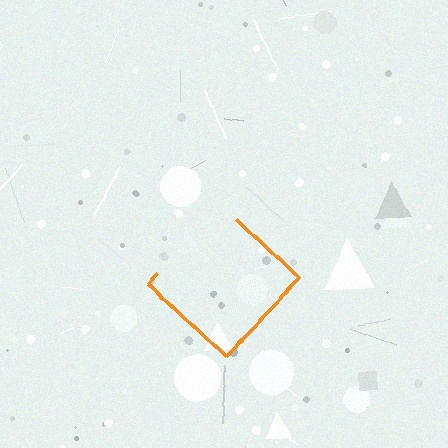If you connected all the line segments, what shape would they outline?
They would outline a diamond.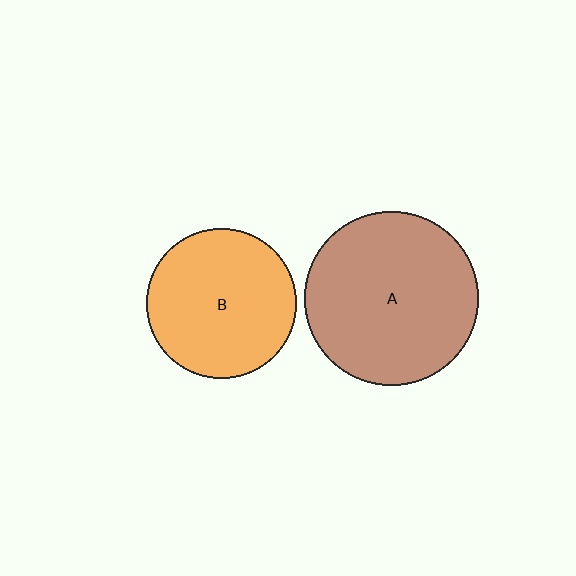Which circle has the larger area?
Circle A (brown).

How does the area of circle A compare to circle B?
Approximately 1.3 times.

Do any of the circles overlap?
No, none of the circles overlap.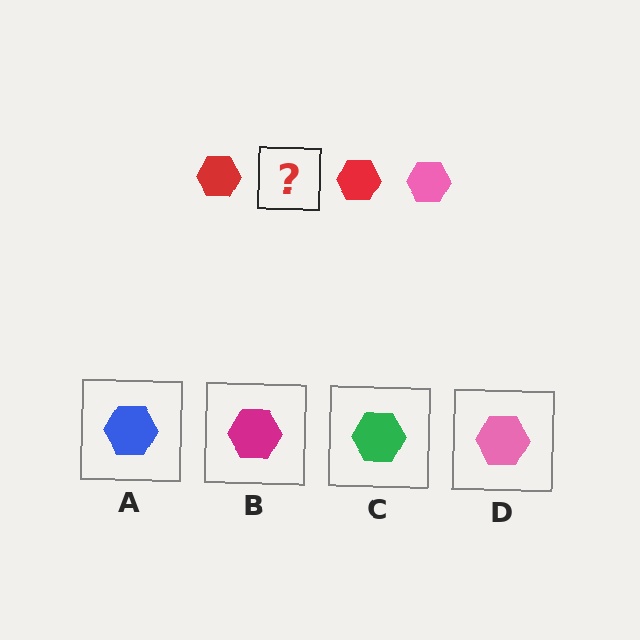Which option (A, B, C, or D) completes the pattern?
D.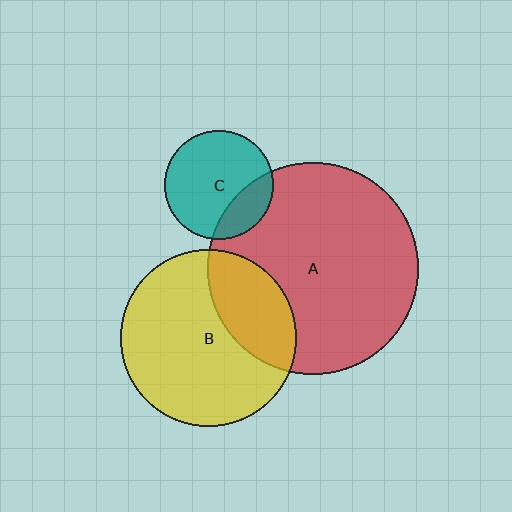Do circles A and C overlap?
Yes.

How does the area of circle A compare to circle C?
Approximately 3.8 times.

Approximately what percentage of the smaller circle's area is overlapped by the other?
Approximately 25%.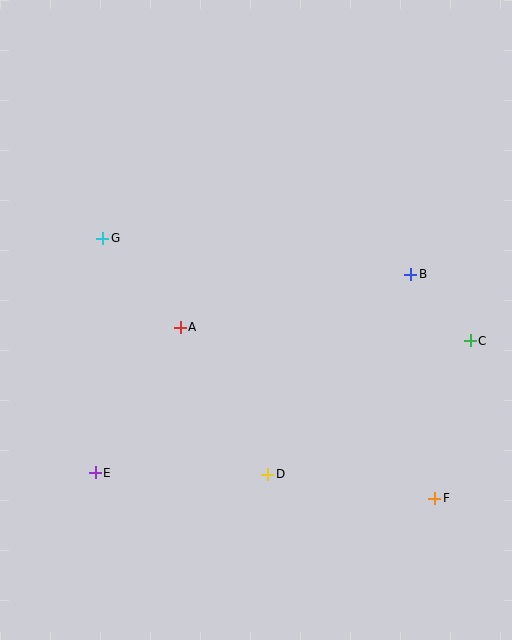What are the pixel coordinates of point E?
Point E is at (95, 473).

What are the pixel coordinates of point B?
Point B is at (411, 274).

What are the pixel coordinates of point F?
Point F is at (435, 498).